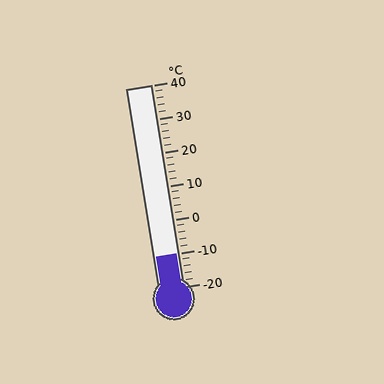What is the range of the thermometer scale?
The thermometer scale ranges from -20°C to 40°C.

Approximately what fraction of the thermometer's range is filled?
The thermometer is filled to approximately 15% of its range.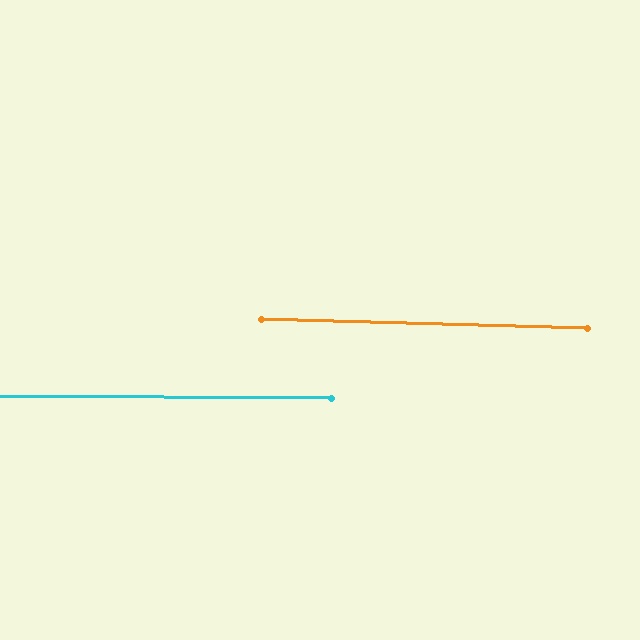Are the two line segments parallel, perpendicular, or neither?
Parallel — their directions differ by only 1.4°.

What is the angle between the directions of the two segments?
Approximately 1 degree.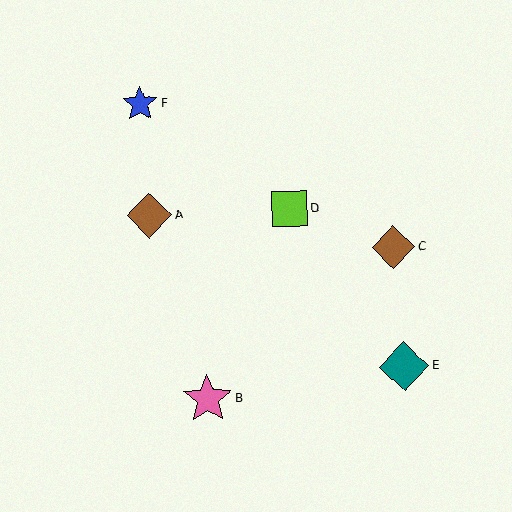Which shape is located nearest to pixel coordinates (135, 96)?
The blue star (labeled F) at (140, 104) is nearest to that location.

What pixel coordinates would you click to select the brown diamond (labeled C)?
Click at (393, 247) to select the brown diamond C.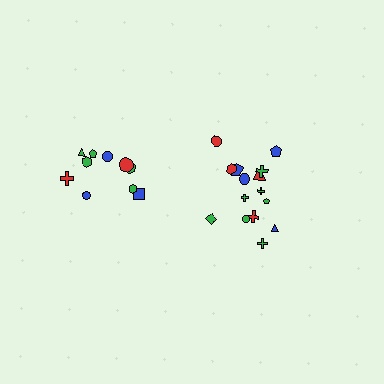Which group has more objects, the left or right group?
The right group.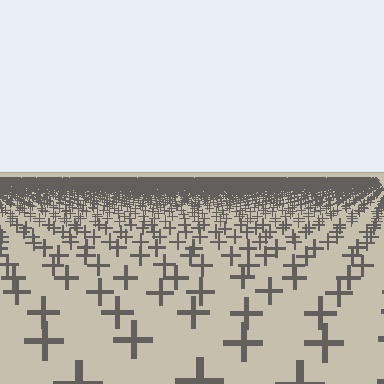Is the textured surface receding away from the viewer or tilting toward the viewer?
The surface is receding away from the viewer. Texture elements get smaller and denser toward the top.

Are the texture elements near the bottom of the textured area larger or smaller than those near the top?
Larger. Near the bottom, elements are closer to the viewer and appear at a bigger on-screen size.